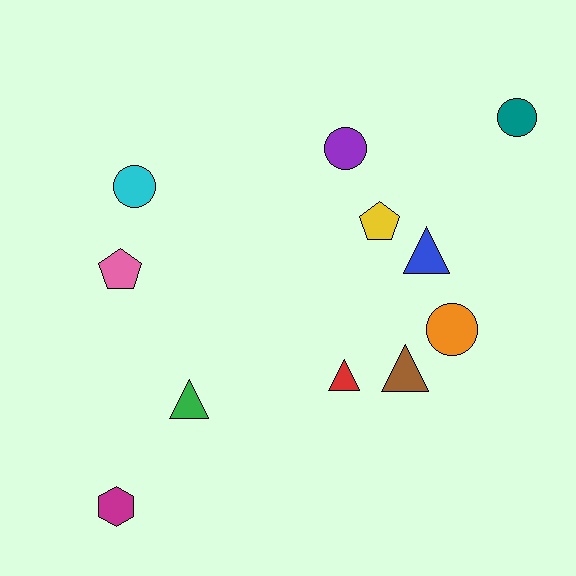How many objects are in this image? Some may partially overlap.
There are 11 objects.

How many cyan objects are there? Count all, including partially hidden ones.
There is 1 cyan object.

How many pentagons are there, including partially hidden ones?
There are 2 pentagons.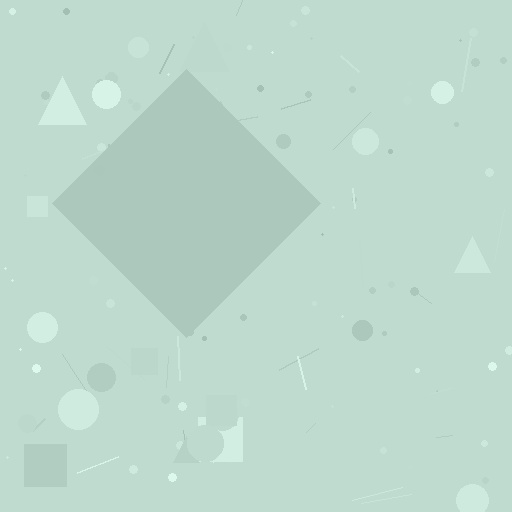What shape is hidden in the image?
A diamond is hidden in the image.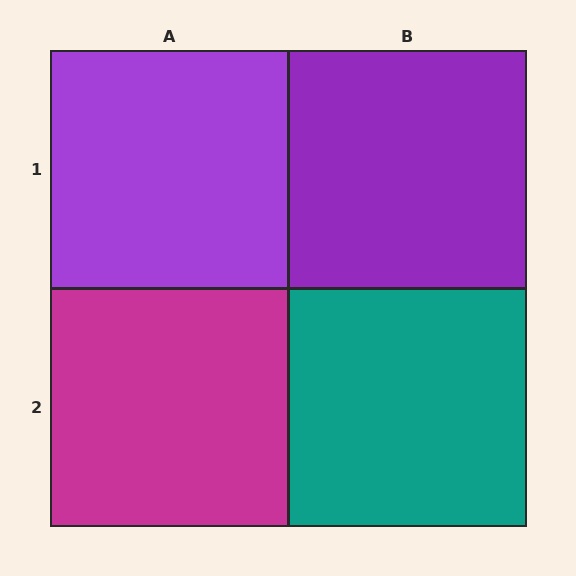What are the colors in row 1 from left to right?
Purple, purple.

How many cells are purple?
2 cells are purple.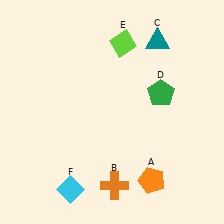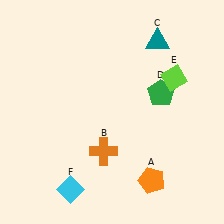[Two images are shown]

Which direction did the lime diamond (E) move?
The lime diamond (E) moved right.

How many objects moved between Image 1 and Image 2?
2 objects moved between the two images.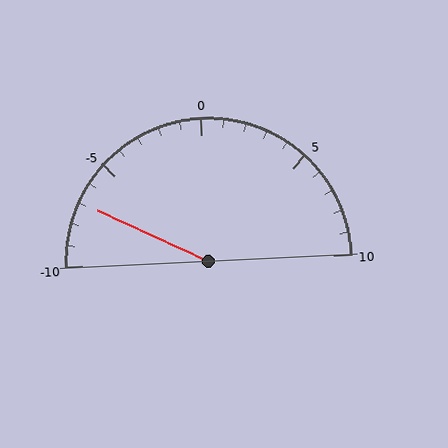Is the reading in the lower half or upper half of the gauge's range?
The reading is in the lower half of the range (-10 to 10).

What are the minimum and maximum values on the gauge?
The gauge ranges from -10 to 10.